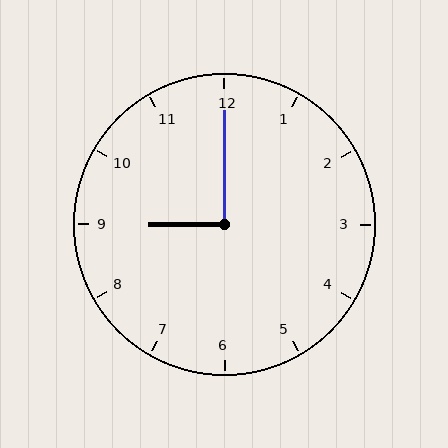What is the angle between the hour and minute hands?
Approximately 90 degrees.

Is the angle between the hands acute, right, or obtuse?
It is right.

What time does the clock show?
9:00.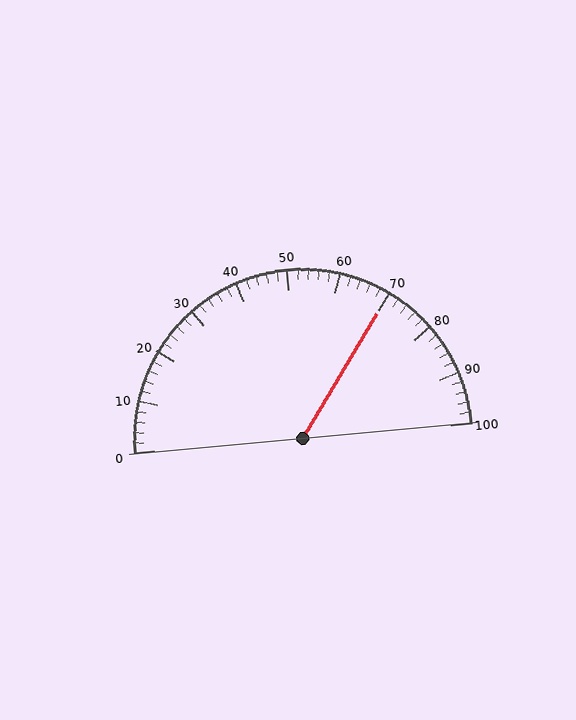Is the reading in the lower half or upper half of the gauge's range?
The reading is in the upper half of the range (0 to 100).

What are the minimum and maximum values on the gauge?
The gauge ranges from 0 to 100.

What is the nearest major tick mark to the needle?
The nearest major tick mark is 70.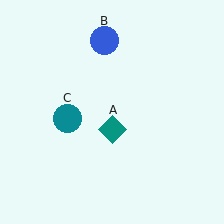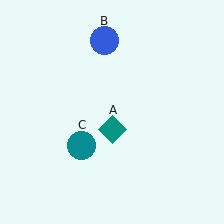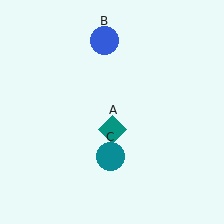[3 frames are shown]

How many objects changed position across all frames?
1 object changed position: teal circle (object C).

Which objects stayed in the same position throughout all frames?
Teal diamond (object A) and blue circle (object B) remained stationary.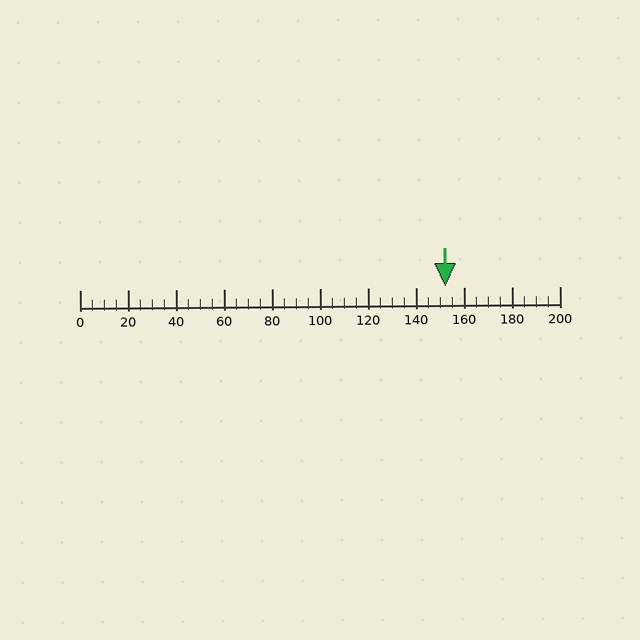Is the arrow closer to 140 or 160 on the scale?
The arrow is closer to 160.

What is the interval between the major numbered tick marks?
The major tick marks are spaced 20 units apart.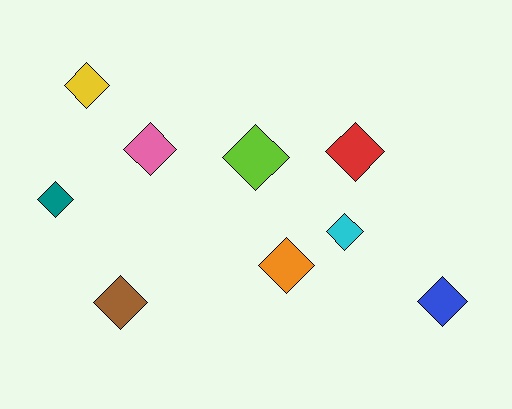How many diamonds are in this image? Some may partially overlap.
There are 9 diamonds.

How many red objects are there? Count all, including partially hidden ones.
There is 1 red object.